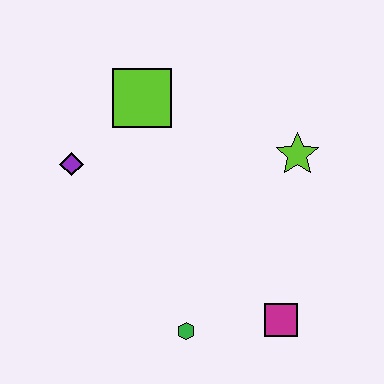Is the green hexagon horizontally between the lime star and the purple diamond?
Yes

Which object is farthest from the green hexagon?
The lime square is farthest from the green hexagon.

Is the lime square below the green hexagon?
No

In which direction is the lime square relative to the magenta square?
The lime square is above the magenta square.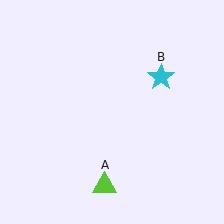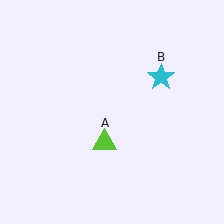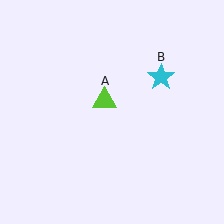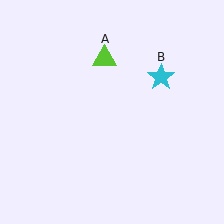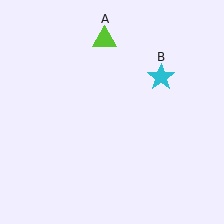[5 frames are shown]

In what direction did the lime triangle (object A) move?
The lime triangle (object A) moved up.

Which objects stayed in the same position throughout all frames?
Cyan star (object B) remained stationary.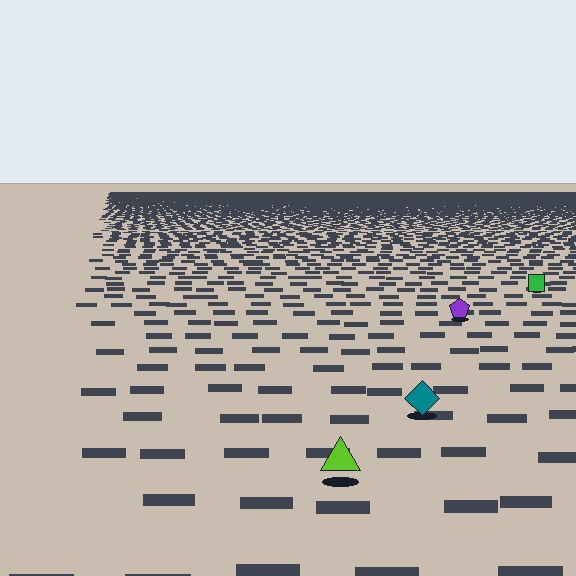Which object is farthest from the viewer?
The green square is farthest from the viewer. It appears smaller and the ground texture around it is denser.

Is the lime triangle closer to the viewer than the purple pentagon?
Yes. The lime triangle is closer — you can tell from the texture gradient: the ground texture is coarser near it.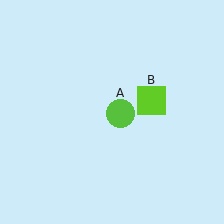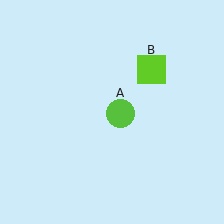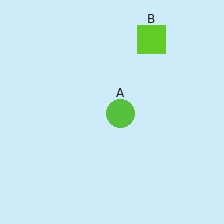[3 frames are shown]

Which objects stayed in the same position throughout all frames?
Lime circle (object A) remained stationary.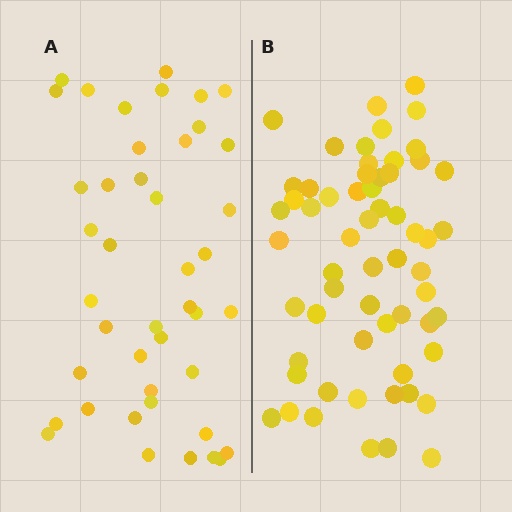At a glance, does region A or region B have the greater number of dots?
Region B (the right region) has more dots.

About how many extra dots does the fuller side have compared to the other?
Region B has approximately 15 more dots than region A.